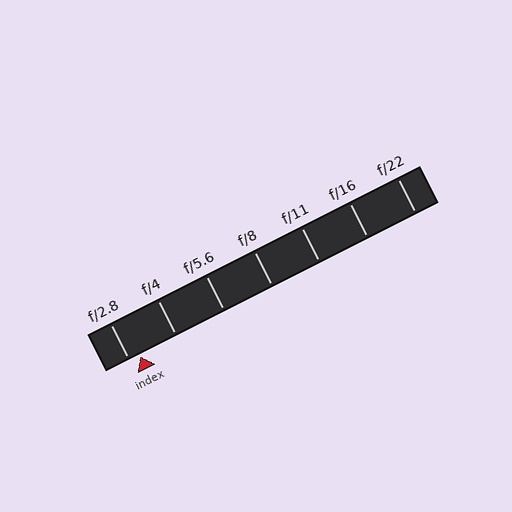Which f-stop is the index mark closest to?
The index mark is closest to f/2.8.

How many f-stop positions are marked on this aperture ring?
There are 7 f-stop positions marked.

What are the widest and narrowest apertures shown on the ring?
The widest aperture shown is f/2.8 and the narrowest is f/22.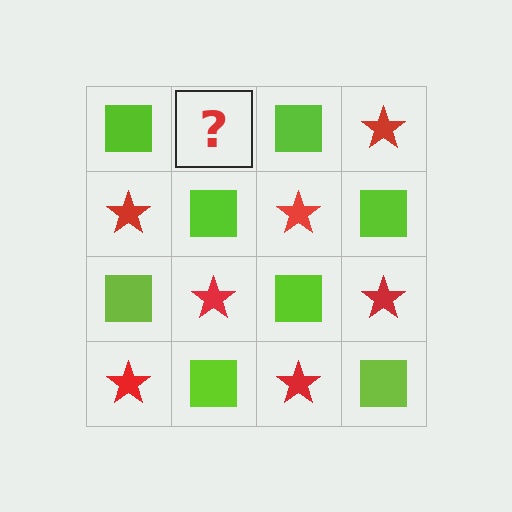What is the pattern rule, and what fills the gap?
The rule is that it alternates lime square and red star in a checkerboard pattern. The gap should be filled with a red star.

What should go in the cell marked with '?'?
The missing cell should contain a red star.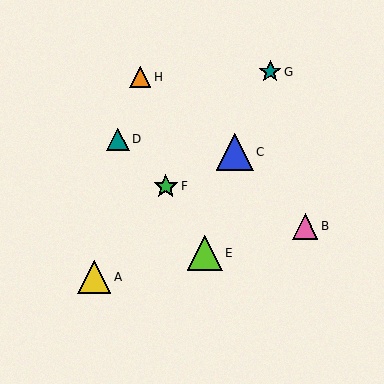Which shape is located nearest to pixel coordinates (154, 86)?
The orange triangle (labeled H) at (140, 77) is nearest to that location.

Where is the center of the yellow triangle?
The center of the yellow triangle is at (94, 277).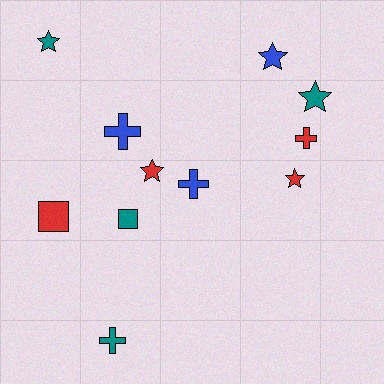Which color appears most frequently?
Teal, with 4 objects.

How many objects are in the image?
There are 11 objects.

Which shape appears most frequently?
Star, with 5 objects.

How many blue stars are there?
There is 1 blue star.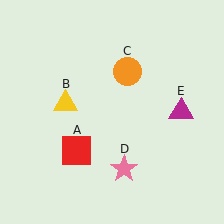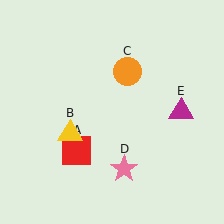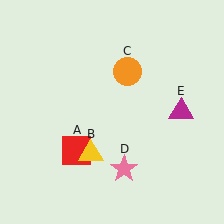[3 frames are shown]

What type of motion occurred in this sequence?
The yellow triangle (object B) rotated counterclockwise around the center of the scene.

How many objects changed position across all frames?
1 object changed position: yellow triangle (object B).